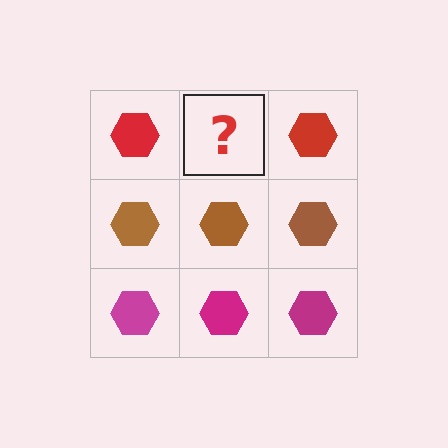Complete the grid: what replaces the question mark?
The question mark should be replaced with a red hexagon.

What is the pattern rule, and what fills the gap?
The rule is that each row has a consistent color. The gap should be filled with a red hexagon.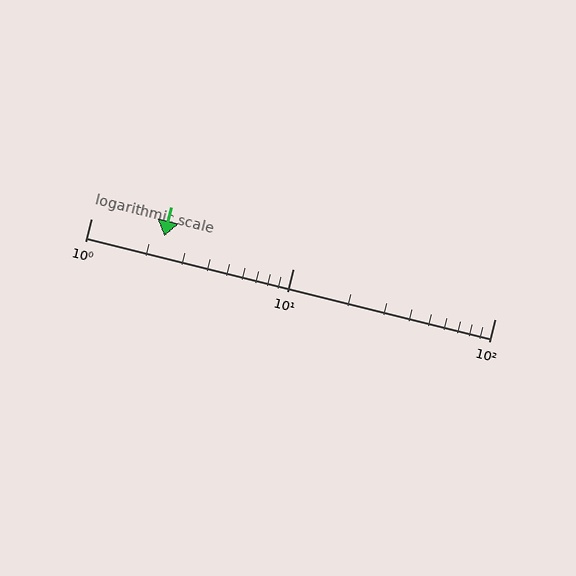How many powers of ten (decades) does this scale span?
The scale spans 2 decades, from 1 to 100.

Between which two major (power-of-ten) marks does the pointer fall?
The pointer is between 1 and 10.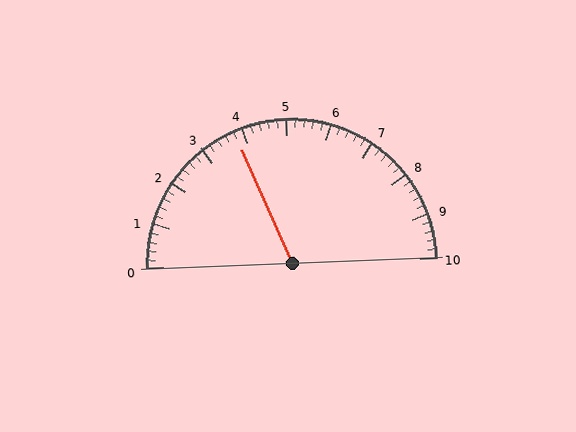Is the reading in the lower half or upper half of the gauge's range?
The reading is in the lower half of the range (0 to 10).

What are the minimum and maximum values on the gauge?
The gauge ranges from 0 to 10.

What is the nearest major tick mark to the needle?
The nearest major tick mark is 4.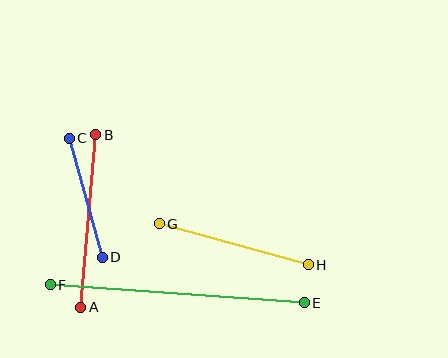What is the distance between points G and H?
The distance is approximately 154 pixels.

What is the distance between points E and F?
The distance is approximately 255 pixels.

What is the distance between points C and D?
The distance is approximately 124 pixels.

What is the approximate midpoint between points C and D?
The midpoint is at approximately (86, 198) pixels.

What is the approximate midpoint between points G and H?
The midpoint is at approximately (234, 244) pixels.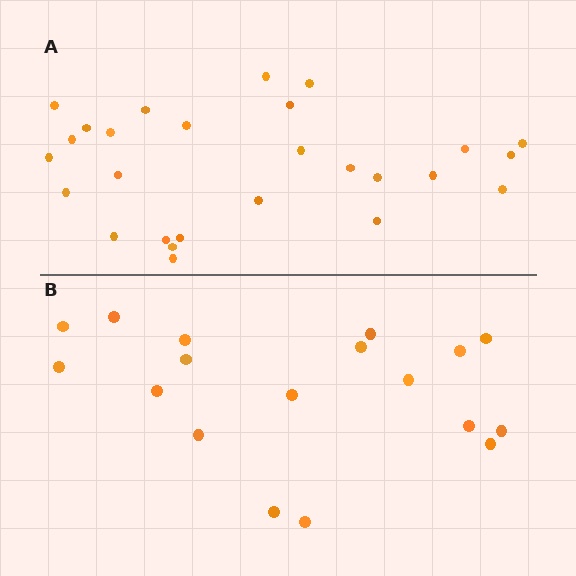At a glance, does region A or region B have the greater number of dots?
Region A (the top region) has more dots.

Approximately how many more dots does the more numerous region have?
Region A has roughly 8 or so more dots than region B.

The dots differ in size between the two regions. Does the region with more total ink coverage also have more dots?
No. Region B has more total ink coverage because its dots are larger, but region A actually contains more individual dots. Total area can be misleading — the number of items is what matters here.